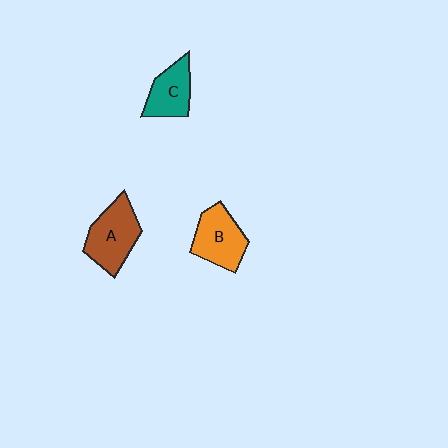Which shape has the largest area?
Shape A (brown).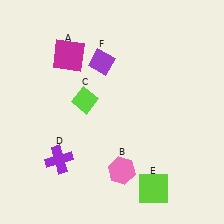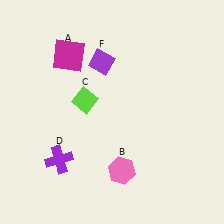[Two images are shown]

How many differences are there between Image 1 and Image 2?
There is 1 difference between the two images.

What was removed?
The lime square (E) was removed in Image 2.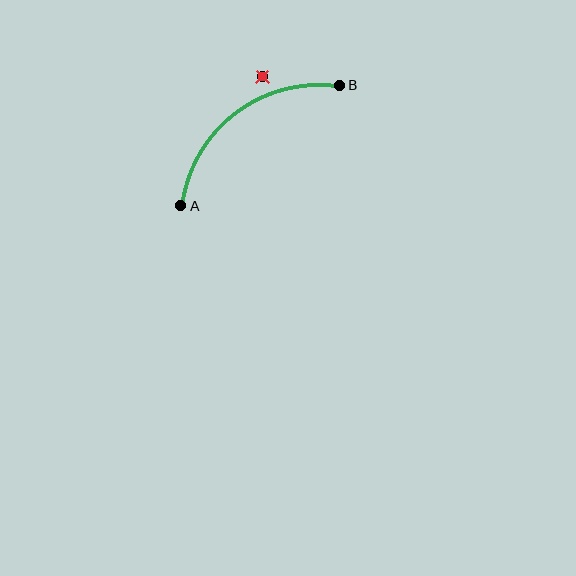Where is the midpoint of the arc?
The arc midpoint is the point on the curve farthest from the straight line joining A and B. It sits above and to the left of that line.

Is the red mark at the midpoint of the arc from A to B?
No — the red mark does not lie on the arc at all. It sits slightly outside the curve.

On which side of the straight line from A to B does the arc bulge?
The arc bulges above and to the left of the straight line connecting A and B.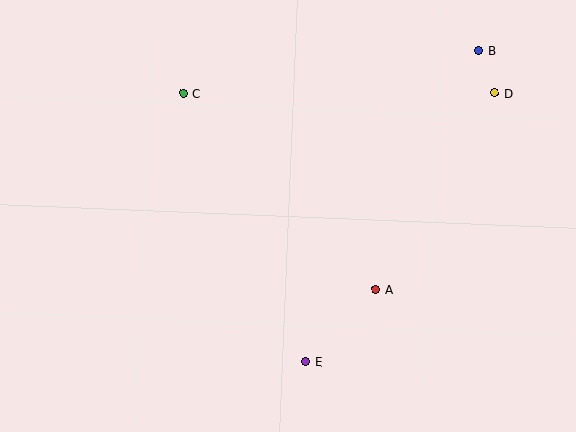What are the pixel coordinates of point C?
Point C is at (183, 93).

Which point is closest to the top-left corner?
Point C is closest to the top-left corner.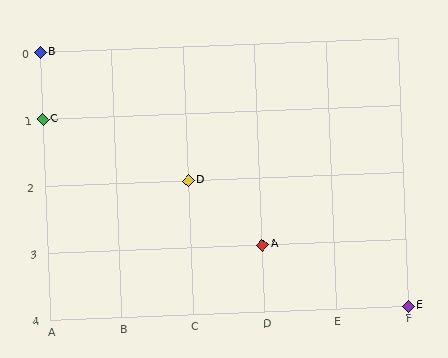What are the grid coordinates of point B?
Point B is at grid coordinates (A, 0).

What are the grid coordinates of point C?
Point C is at grid coordinates (A, 1).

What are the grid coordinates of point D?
Point D is at grid coordinates (C, 2).